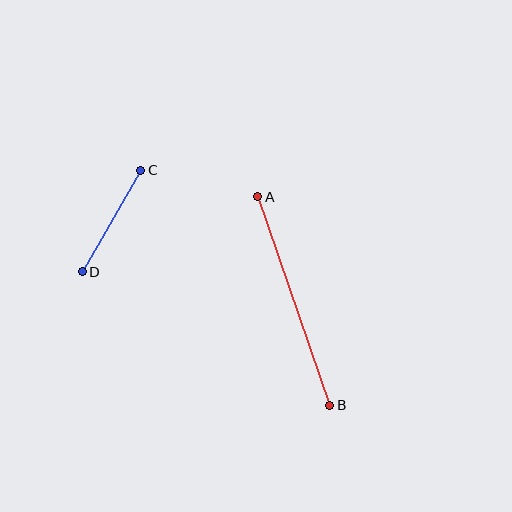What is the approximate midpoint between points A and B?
The midpoint is at approximately (294, 301) pixels.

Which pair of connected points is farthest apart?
Points A and B are farthest apart.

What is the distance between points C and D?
The distance is approximately 117 pixels.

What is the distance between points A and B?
The distance is approximately 221 pixels.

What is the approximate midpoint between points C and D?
The midpoint is at approximately (111, 221) pixels.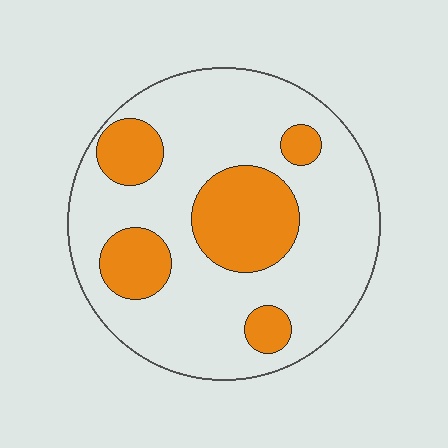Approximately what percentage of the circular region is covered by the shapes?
Approximately 25%.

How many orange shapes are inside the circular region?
5.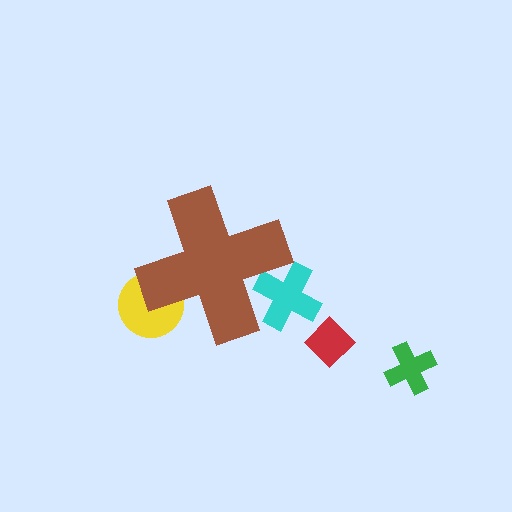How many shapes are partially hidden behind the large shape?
2 shapes are partially hidden.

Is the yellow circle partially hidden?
Yes, the yellow circle is partially hidden behind the brown cross.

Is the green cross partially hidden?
No, the green cross is fully visible.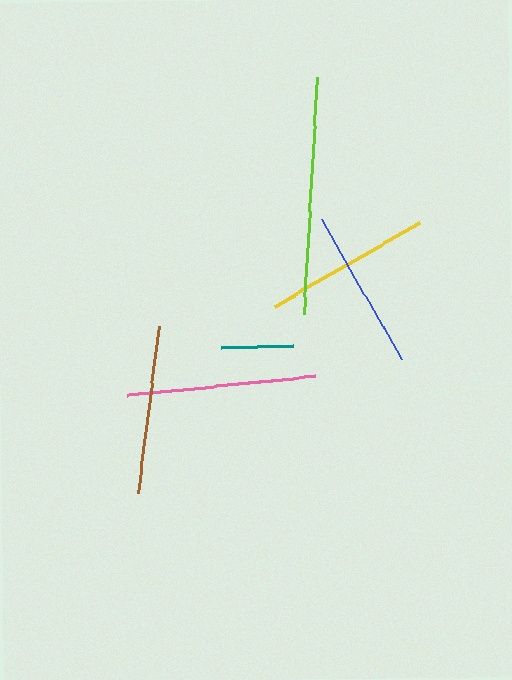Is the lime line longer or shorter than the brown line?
The lime line is longer than the brown line.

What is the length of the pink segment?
The pink segment is approximately 190 pixels long.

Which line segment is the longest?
The lime line is the longest at approximately 237 pixels.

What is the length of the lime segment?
The lime segment is approximately 237 pixels long.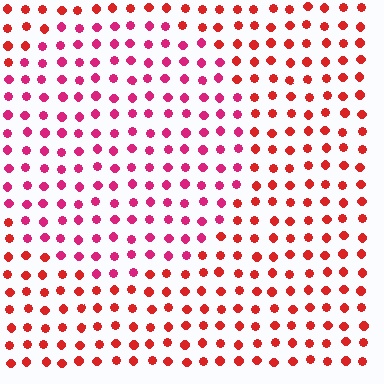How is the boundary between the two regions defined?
The boundary is defined purely by a slight shift in hue (about 30 degrees). Spacing, size, and orientation are identical on both sides.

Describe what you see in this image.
The image is filled with small red elements in a uniform arrangement. A circle-shaped region is visible where the elements are tinted to a slightly different hue, forming a subtle color boundary.